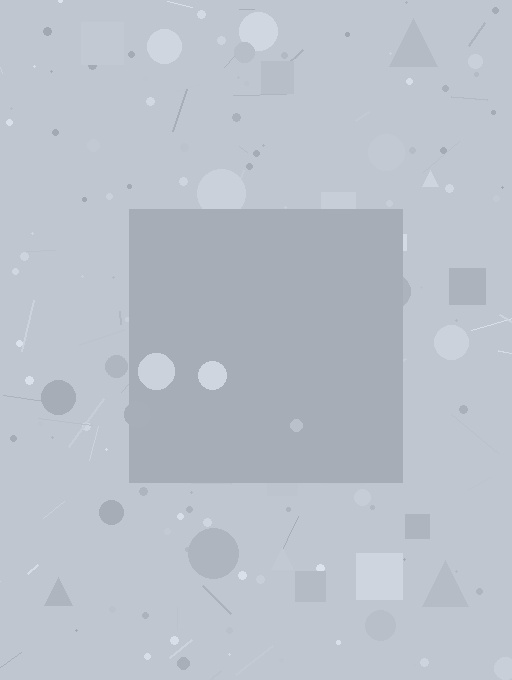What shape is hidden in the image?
A square is hidden in the image.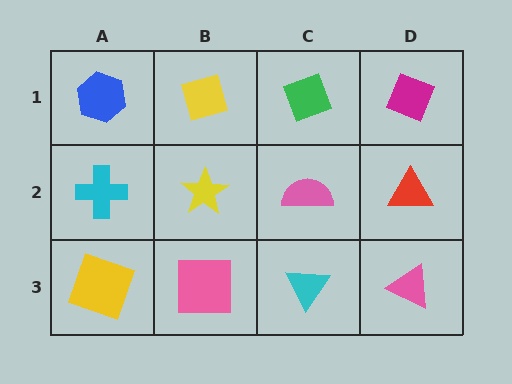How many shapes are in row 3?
4 shapes.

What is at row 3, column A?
A yellow square.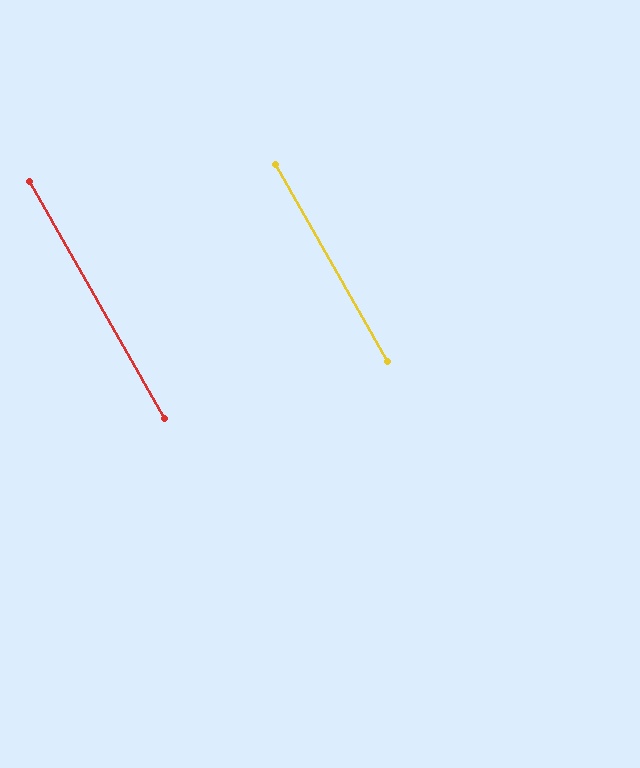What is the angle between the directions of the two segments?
Approximately 0 degrees.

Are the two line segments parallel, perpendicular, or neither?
Parallel — their directions differ by only 0.2°.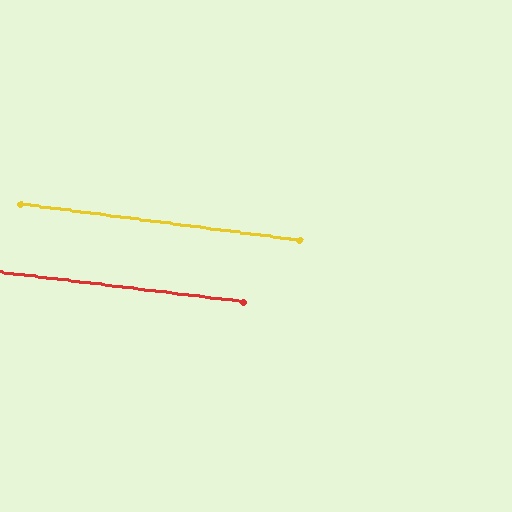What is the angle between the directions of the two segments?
Approximately 1 degree.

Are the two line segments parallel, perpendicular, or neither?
Parallel — their directions differ by only 0.5°.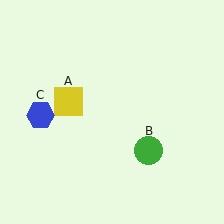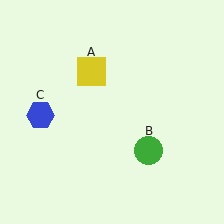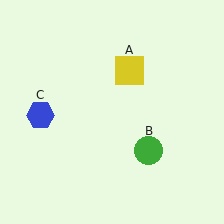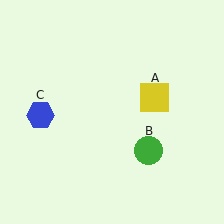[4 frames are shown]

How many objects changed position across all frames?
1 object changed position: yellow square (object A).